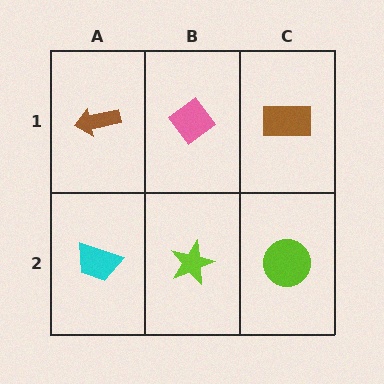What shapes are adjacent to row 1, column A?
A cyan trapezoid (row 2, column A), a pink diamond (row 1, column B).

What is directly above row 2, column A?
A brown arrow.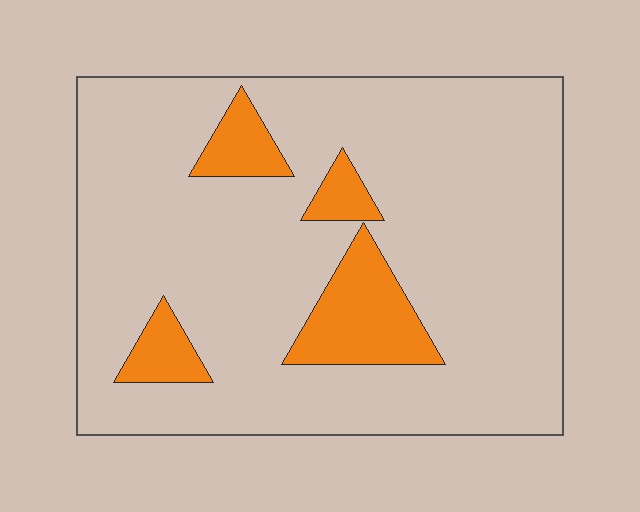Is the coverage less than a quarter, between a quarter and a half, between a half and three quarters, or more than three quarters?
Less than a quarter.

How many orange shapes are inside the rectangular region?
4.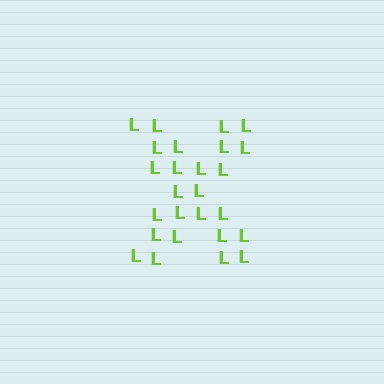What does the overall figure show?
The overall figure shows the letter X.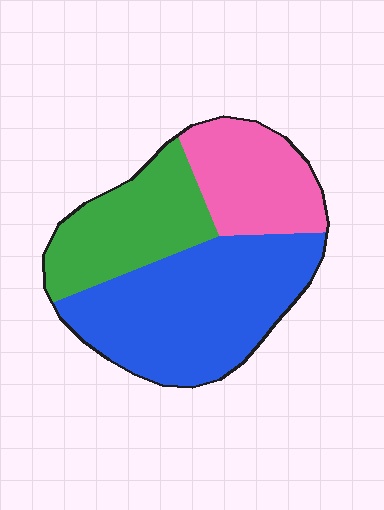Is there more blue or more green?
Blue.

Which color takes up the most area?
Blue, at roughly 50%.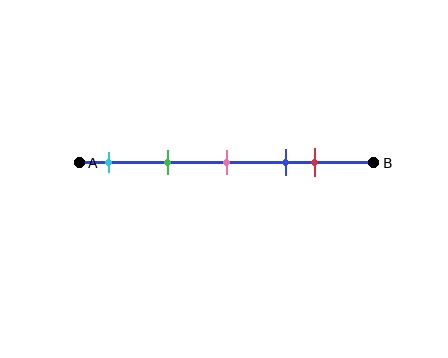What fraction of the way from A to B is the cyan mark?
The cyan mark is approximately 10% (0.1) of the way from A to B.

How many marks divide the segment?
There are 5 marks dividing the segment.